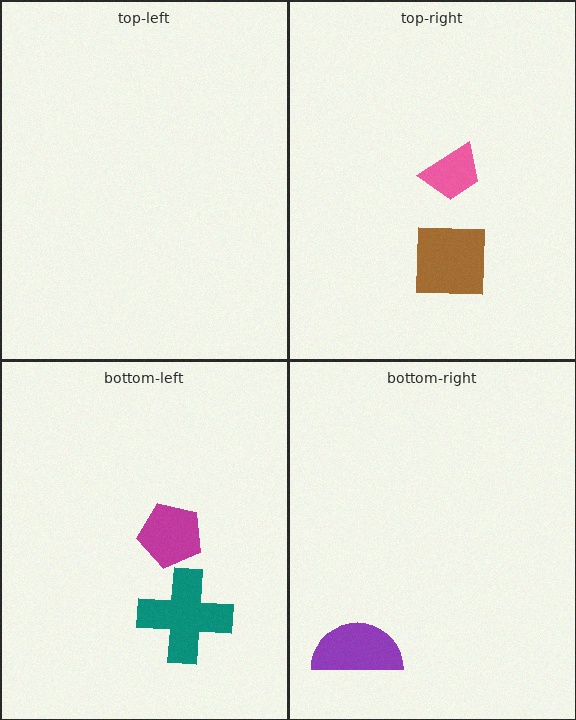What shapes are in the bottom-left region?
The magenta pentagon, the teal cross.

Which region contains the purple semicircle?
The bottom-right region.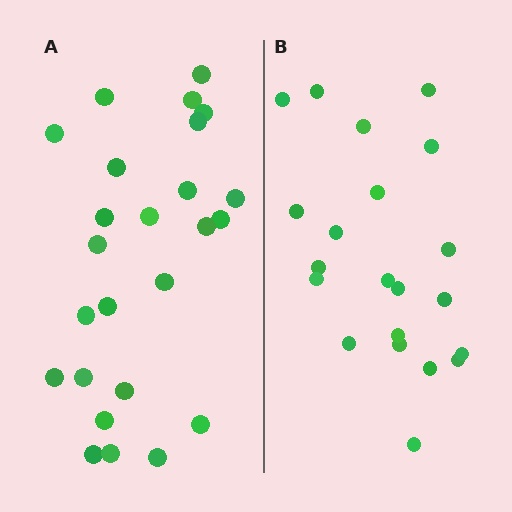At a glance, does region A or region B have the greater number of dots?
Region A (the left region) has more dots.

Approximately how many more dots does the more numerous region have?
Region A has about 4 more dots than region B.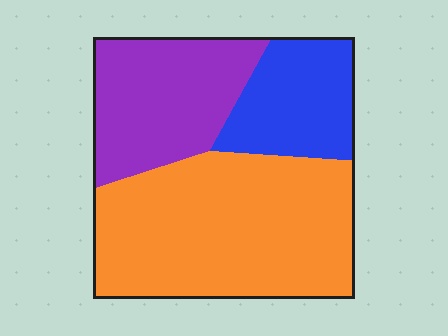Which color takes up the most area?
Orange, at roughly 50%.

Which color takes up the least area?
Blue, at roughly 20%.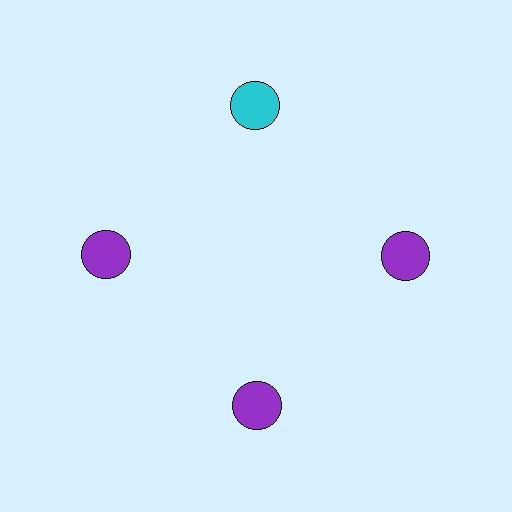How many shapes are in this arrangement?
There are 4 shapes arranged in a ring pattern.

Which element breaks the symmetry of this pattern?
The cyan circle at roughly the 12 o'clock position breaks the symmetry. All other shapes are purple circles.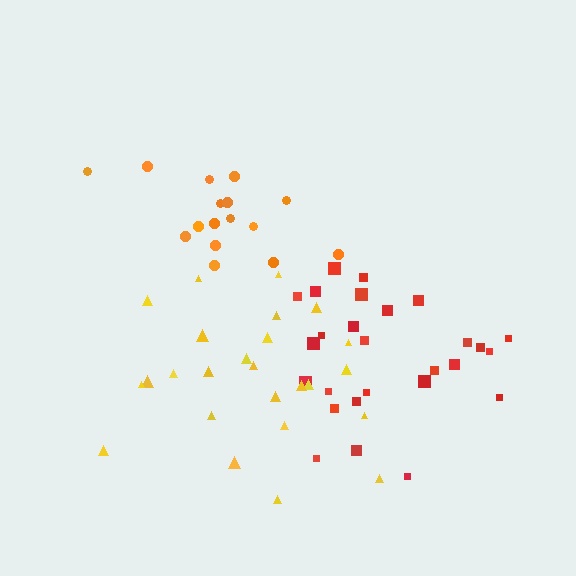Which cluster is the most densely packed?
Orange.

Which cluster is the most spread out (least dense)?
Yellow.